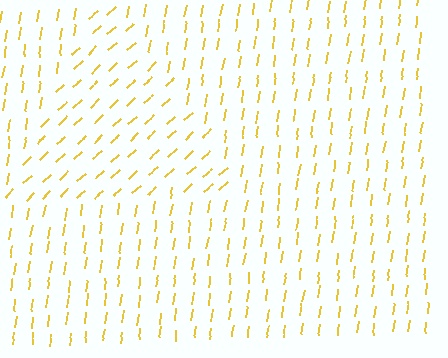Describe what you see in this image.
The image is filled with small yellow line segments. A triangle region in the image has lines oriented differently from the surrounding lines, creating a visible texture boundary.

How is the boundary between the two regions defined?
The boundary is defined purely by a change in line orientation (approximately 39 degrees difference). All lines are the same color and thickness.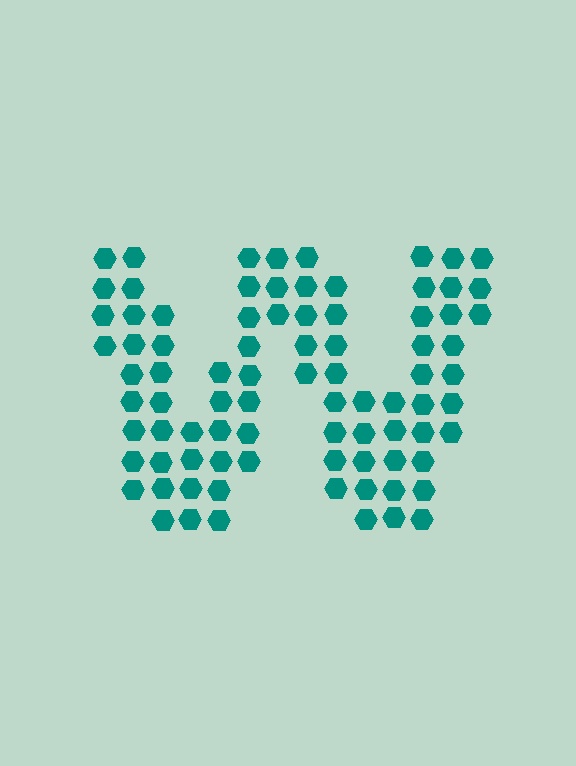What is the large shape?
The large shape is the letter W.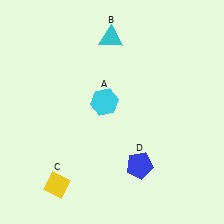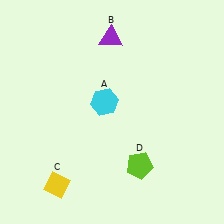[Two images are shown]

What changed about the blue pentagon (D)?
In Image 1, D is blue. In Image 2, it changed to lime.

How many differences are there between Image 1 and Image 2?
There are 2 differences between the two images.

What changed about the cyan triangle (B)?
In Image 1, B is cyan. In Image 2, it changed to purple.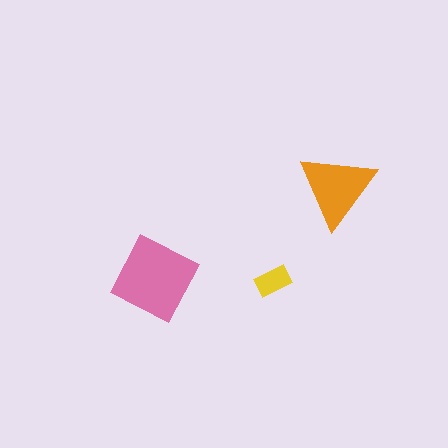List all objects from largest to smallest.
The pink square, the orange triangle, the yellow rectangle.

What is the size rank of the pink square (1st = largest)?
1st.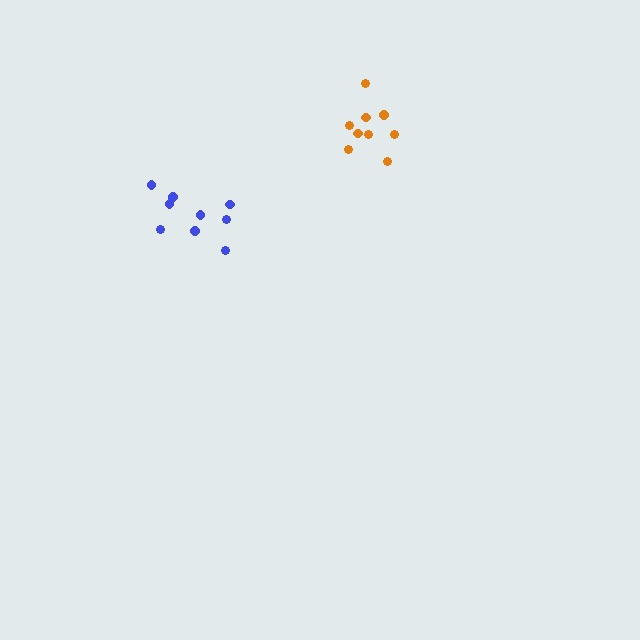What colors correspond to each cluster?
The clusters are colored: orange, blue.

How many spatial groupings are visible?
There are 2 spatial groupings.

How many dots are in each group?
Group 1: 9 dots, Group 2: 9 dots (18 total).